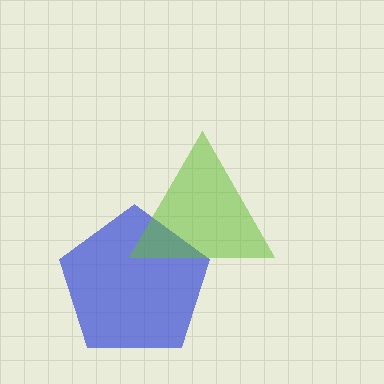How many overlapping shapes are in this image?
There are 2 overlapping shapes in the image.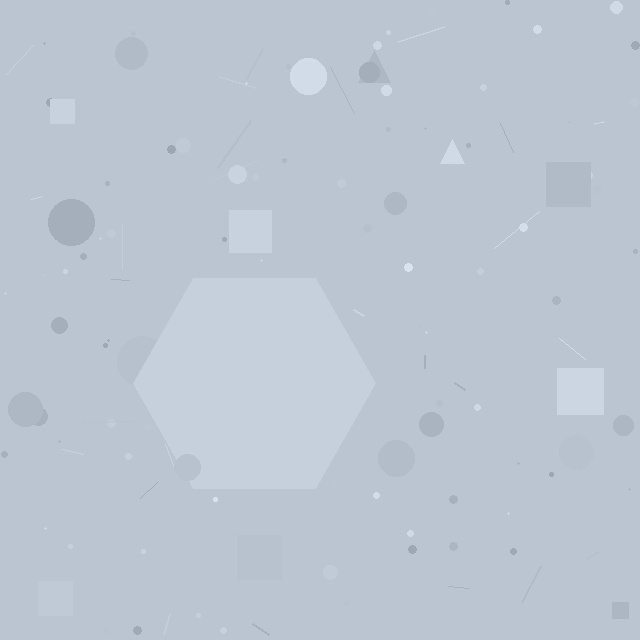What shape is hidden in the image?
A hexagon is hidden in the image.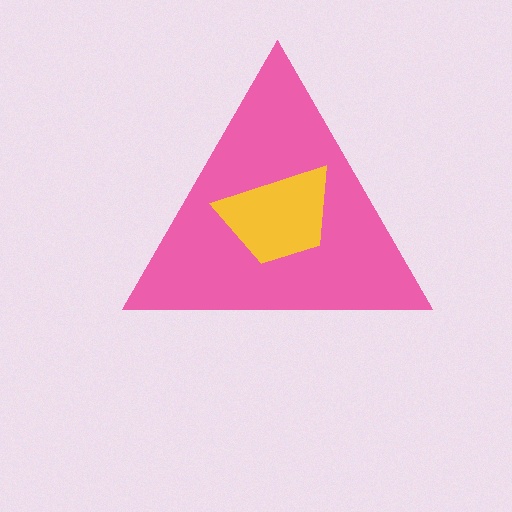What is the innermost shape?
The yellow trapezoid.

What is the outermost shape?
The pink triangle.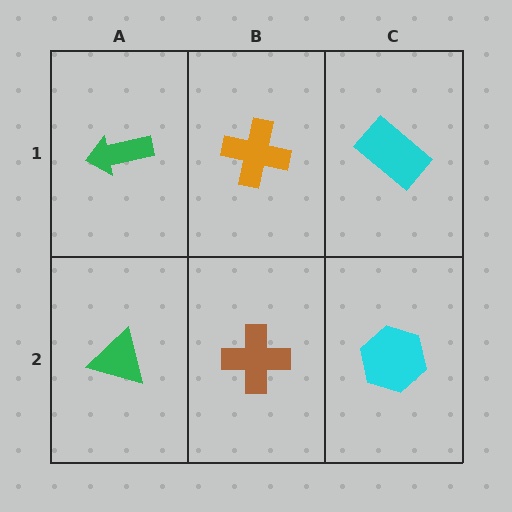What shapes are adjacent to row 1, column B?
A brown cross (row 2, column B), a green arrow (row 1, column A), a cyan rectangle (row 1, column C).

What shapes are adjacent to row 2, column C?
A cyan rectangle (row 1, column C), a brown cross (row 2, column B).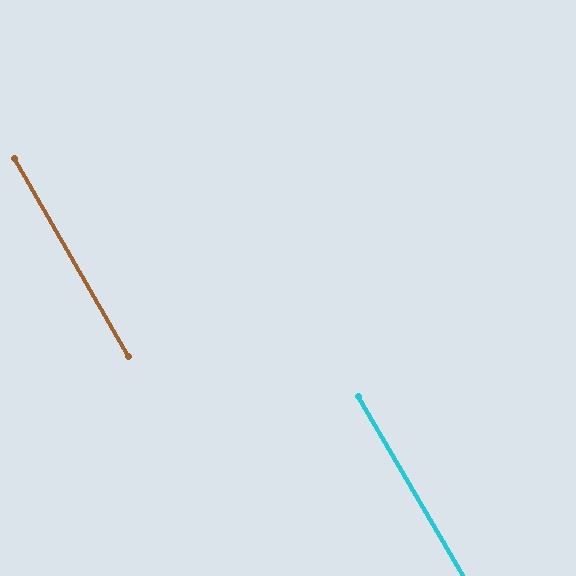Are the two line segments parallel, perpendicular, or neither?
Parallel — their directions differ by only 0.4°.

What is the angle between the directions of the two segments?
Approximately 0 degrees.